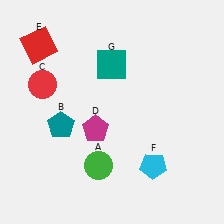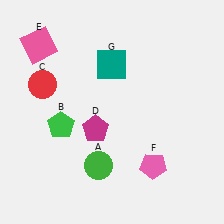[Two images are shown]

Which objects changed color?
B changed from teal to green. E changed from red to pink. F changed from cyan to pink.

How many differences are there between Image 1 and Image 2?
There are 3 differences between the two images.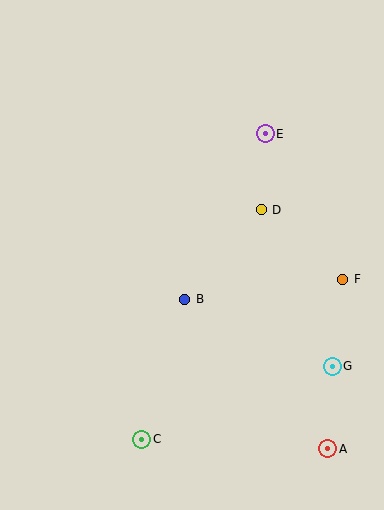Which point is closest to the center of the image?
Point B at (185, 299) is closest to the center.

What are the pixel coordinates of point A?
Point A is at (328, 449).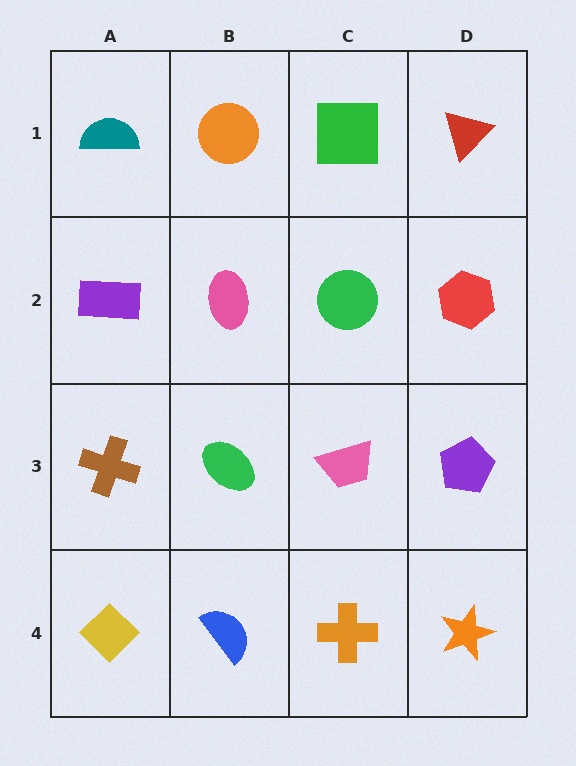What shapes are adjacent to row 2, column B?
An orange circle (row 1, column B), a green ellipse (row 3, column B), a purple rectangle (row 2, column A), a green circle (row 2, column C).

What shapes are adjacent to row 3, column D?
A red hexagon (row 2, column D), an orange star (row 4, column D), a pink trapezoid (row 3, column C).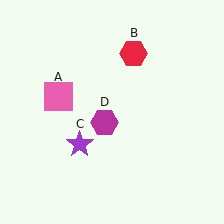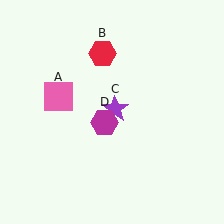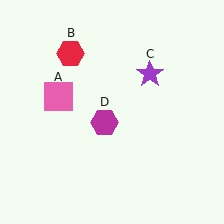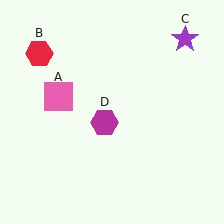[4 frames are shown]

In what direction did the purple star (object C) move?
The purple star (object C) moved up and to the right.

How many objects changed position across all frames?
2 objects changed position: red hexagon (object B), purple star (object C).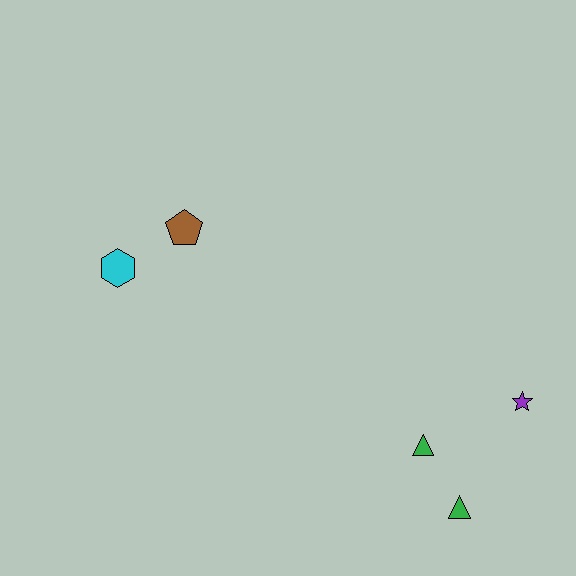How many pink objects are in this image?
There are no pink objects.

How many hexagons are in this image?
There is 1 hexagon.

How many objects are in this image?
There are 5 objects.